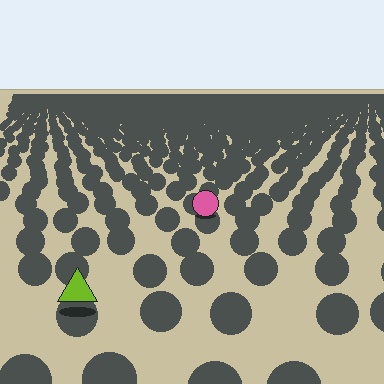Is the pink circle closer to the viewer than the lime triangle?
No. The lime triangle is closer — you can tell from the texture gradient: the ground texture is coarser near it.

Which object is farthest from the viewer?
The pink circle is farthest from the viewer. It appears smaller and the ground texture around it is denser.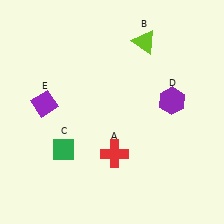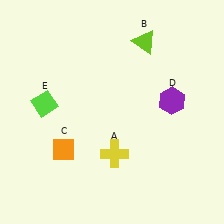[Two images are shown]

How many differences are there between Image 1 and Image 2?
There are 3 differences between the two images.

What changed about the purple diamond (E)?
In Image 1, E is purple. In Image 2, it changed to lime.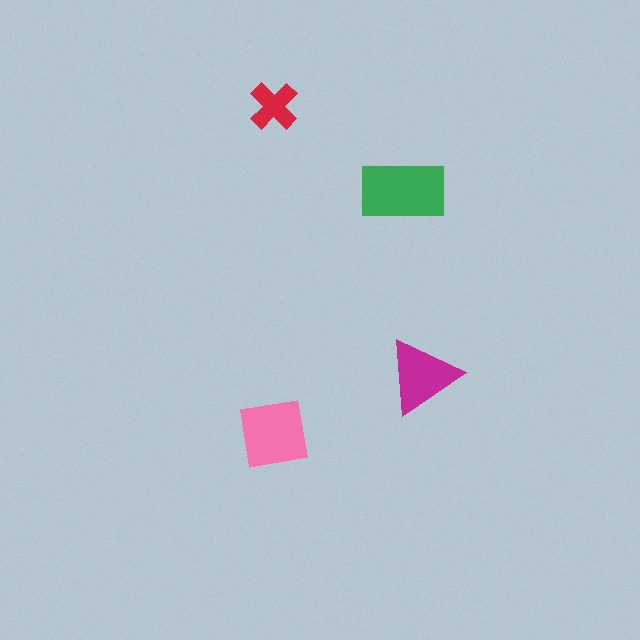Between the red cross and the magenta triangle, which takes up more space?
The magenta triangle.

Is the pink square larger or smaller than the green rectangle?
Smaller.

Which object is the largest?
The green rectangle.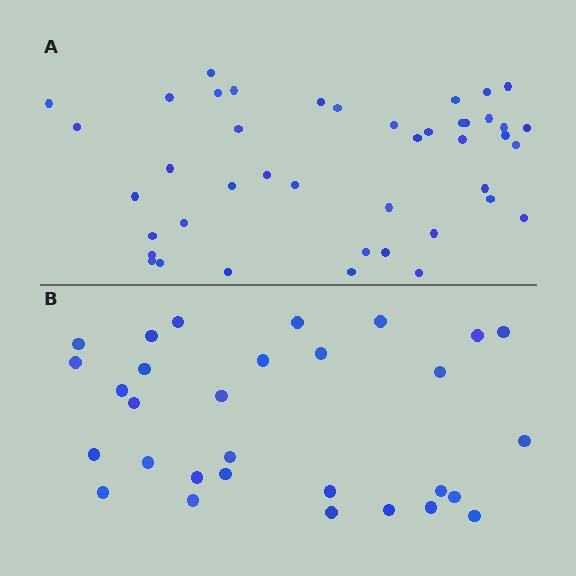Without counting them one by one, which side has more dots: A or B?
Region A (the top region) has more dots.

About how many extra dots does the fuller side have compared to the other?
Region A has approximately 15 more dots than region B.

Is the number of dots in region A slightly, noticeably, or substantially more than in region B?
Region A has noticeably more, but not dramatically so. The ratio is roughly 1.4 to 1.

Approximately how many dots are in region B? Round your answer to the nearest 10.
About 30 dots.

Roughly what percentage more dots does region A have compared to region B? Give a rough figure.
About 45% more.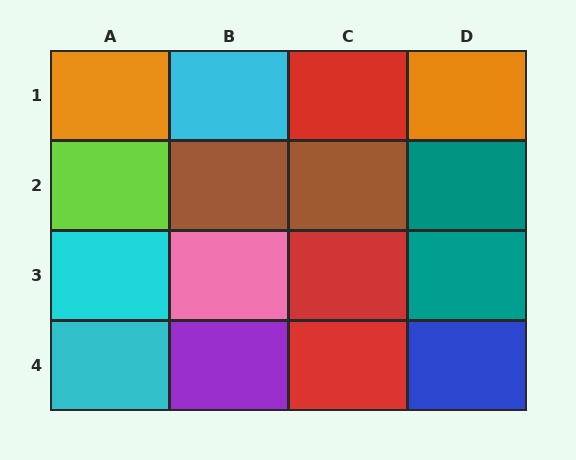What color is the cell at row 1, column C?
Red.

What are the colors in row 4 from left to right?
Cyan, purple, red, blue.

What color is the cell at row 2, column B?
Brown.